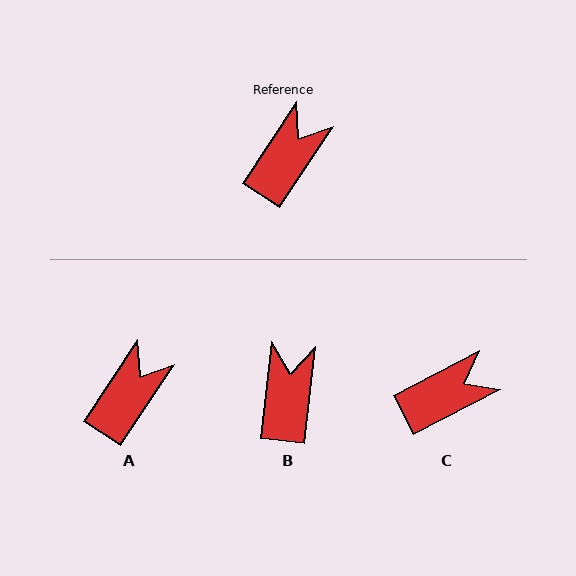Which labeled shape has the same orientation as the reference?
A.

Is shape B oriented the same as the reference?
No, it is off by about 27 degrees.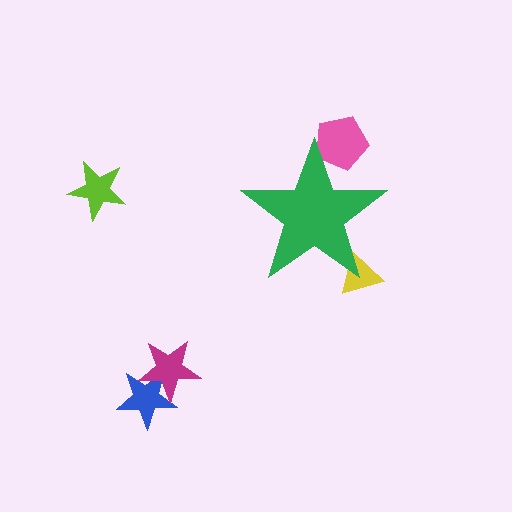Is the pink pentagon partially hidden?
Yes, the pink pentagon is partially hidden behind the green star.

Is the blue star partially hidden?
No, the blue star is fully visible.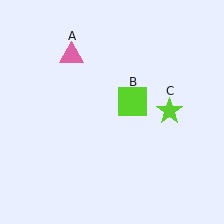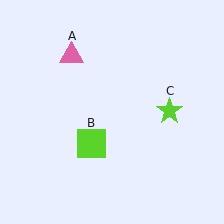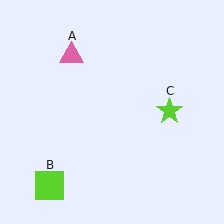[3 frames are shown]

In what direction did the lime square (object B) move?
The lime square (object B) moved down and to the left.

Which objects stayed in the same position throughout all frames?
Pink triangle (object A) and lime star (object C) remained stationary.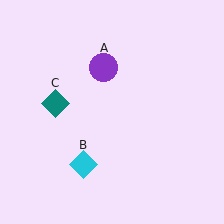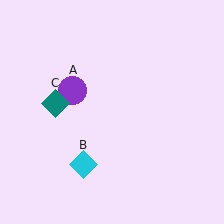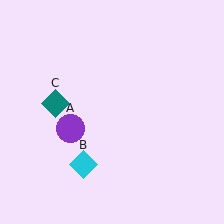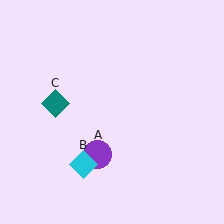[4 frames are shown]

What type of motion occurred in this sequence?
The purple circle (object A) rotated counterclockwise around the center of the scene.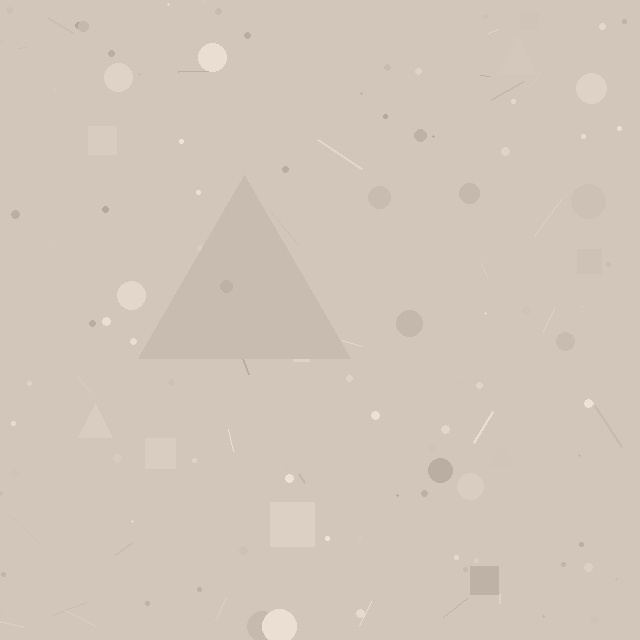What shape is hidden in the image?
A triangle is hidden in the image.